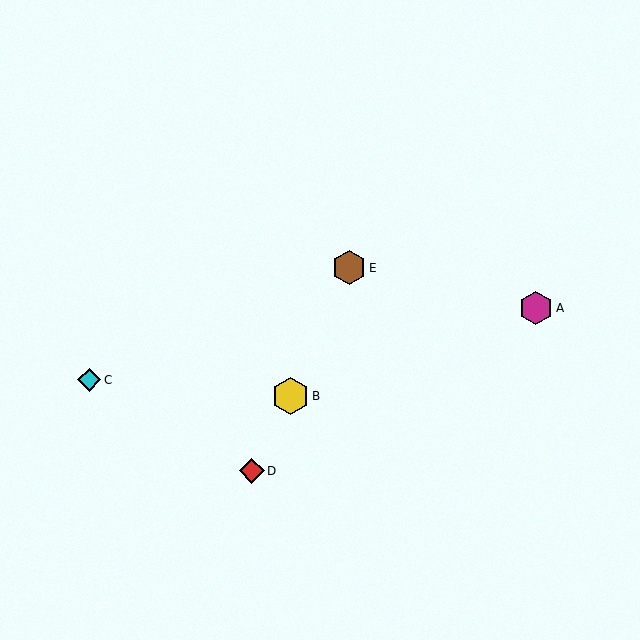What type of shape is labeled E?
Shape E is a brown hexagon.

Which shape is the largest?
The yellow hexagon (labeled B) is the largest.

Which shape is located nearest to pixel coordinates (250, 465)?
The red diamond (labeled D) at (252, 471) is nearest to that location.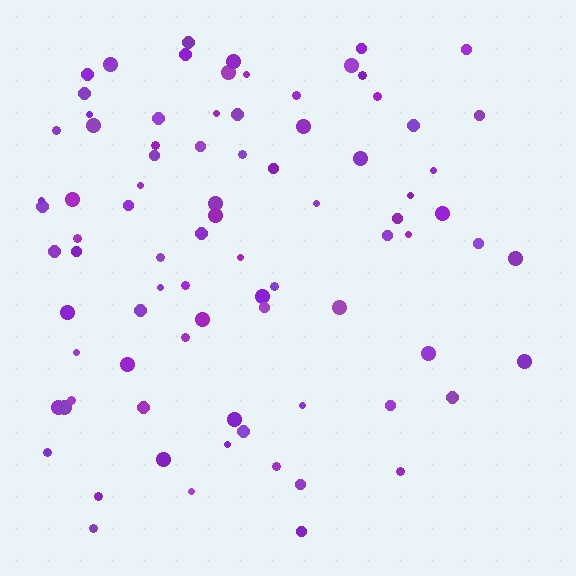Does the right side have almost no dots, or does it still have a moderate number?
Still a moderate number, just noticeably fewer than the left.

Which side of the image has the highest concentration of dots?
The left.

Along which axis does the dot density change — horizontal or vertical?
Horizontal.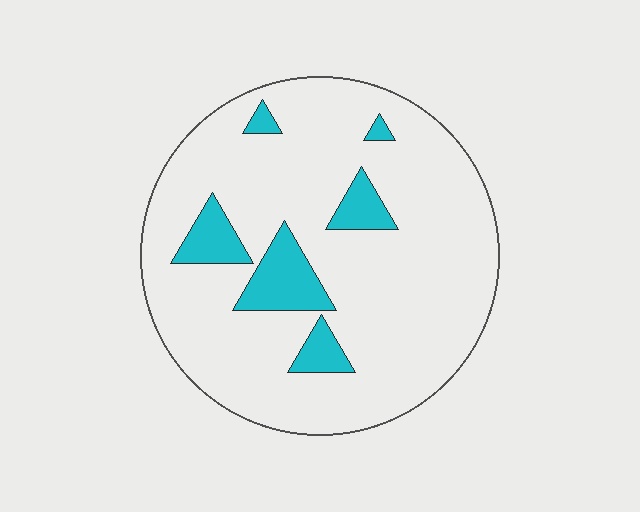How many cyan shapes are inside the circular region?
6.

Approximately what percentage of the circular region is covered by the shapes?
Approximately 15%.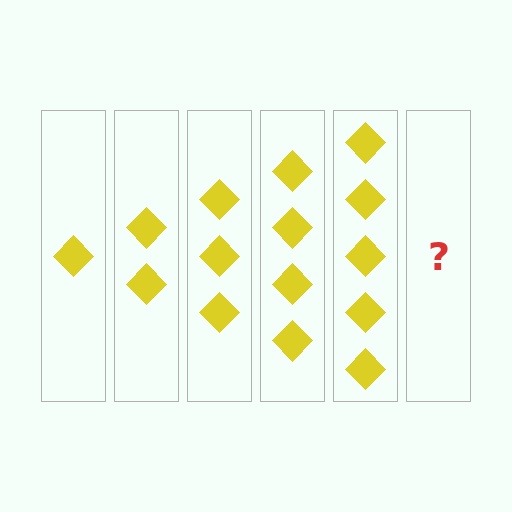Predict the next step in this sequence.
The next step is 6 diamonds.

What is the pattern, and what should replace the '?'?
The pattern is that each step adds one more diamond. The '?' should be 6 diamonds.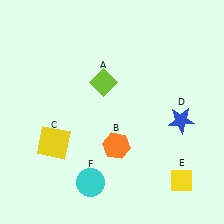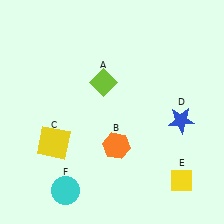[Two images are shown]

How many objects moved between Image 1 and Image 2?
1 object moved between the two images.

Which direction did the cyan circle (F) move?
The cyan circle (F) moved left.